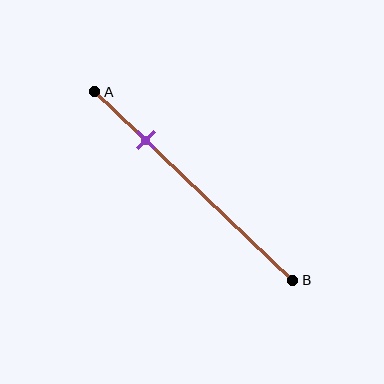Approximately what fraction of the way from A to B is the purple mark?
The purple mark is approximately 25% of the way from A to B.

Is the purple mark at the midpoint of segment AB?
No, the mark is at about 25% from A, not at the 50% midpoint.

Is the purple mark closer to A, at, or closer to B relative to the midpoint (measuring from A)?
The purple mark is closer to point A than the midpoint of segment AB.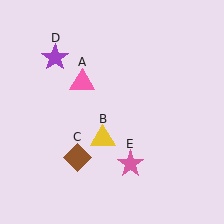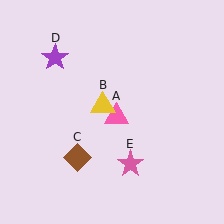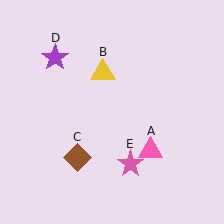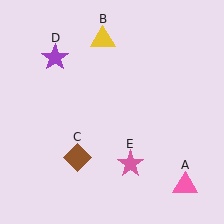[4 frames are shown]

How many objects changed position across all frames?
2 objects changed position: pink triangle (object A), yellow triangle (object B).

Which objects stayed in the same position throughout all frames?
Brown diamond (object C) and purple star (object D) and pink star (object E) remained stationary.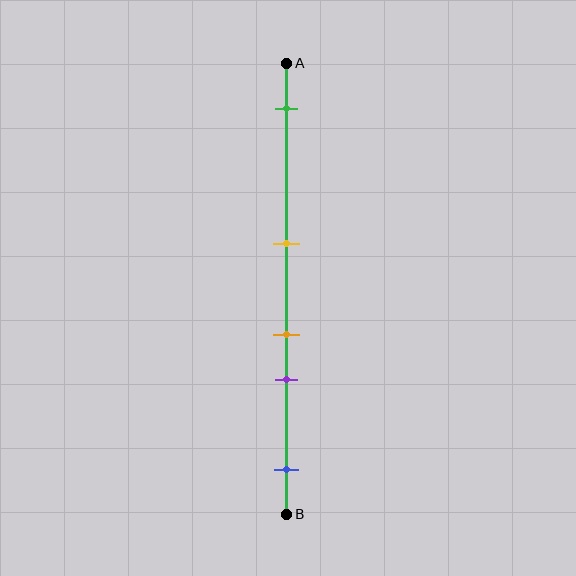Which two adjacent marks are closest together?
The orange and purple marks are the closest adjacent pair.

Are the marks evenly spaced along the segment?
No, the marks are not evenly spaced.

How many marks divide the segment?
There are 5 marks dividing the segment.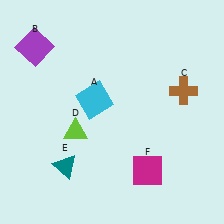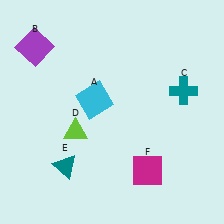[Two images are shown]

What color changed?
The cross (C) changed from brown in Image 1 to teal in Image 2.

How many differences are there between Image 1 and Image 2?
There is 1 difference between the two images.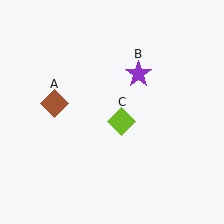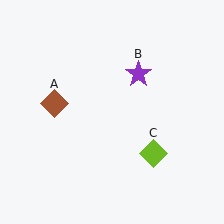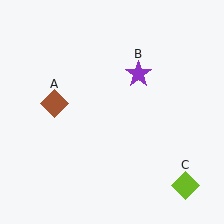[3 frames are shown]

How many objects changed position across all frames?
1 object changed position: lime diamond (object C).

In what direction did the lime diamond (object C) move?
The lime diamond (object C) moved down and to the right.